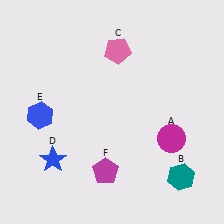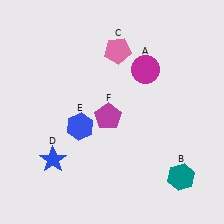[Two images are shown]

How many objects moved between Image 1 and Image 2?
3 objects moved between the two images.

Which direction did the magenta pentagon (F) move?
The magenta pentagon (F) moved up.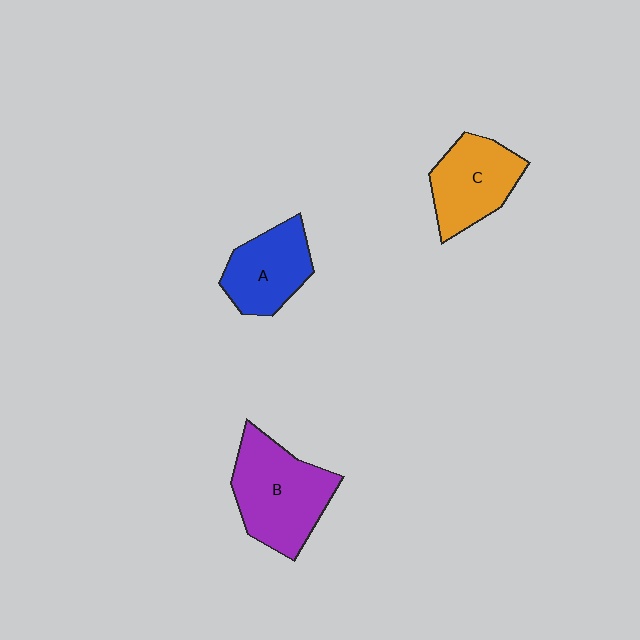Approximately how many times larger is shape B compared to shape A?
Approximately 1.4 times.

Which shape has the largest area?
Shape B (purple).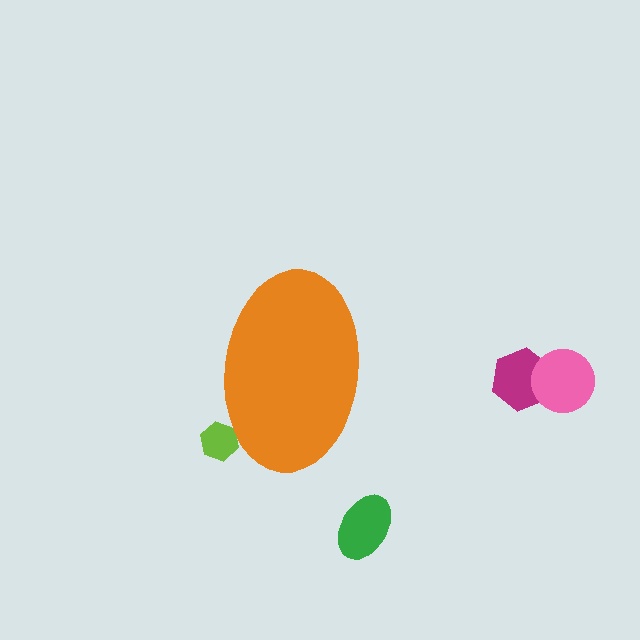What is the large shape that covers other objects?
An orange ellipse.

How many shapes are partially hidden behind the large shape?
1 shape is partially hidden.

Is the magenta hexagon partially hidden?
No, the magenta hexagon is fully visible.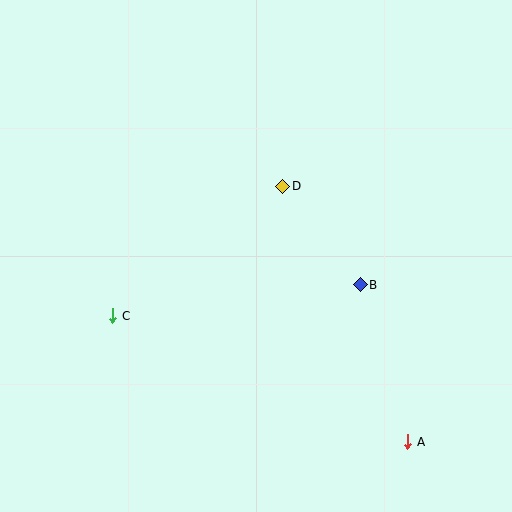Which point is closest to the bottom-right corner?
Point A is closest to the bottom-right corner.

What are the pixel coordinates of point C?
Point C is at (113, 316).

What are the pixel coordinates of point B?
Point B is at (360, 285).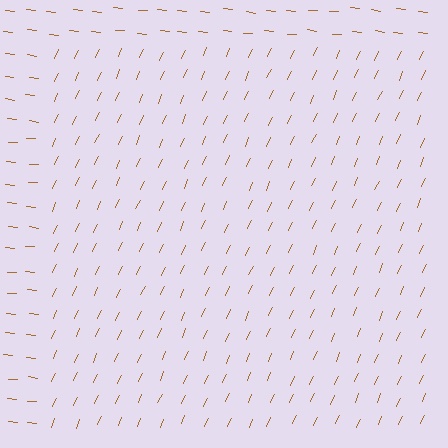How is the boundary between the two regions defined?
The boundary is defined purely by a change in line orientation (approximately 71 degrees difference). All lines are the same color and thickness.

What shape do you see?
I see a rectangle.